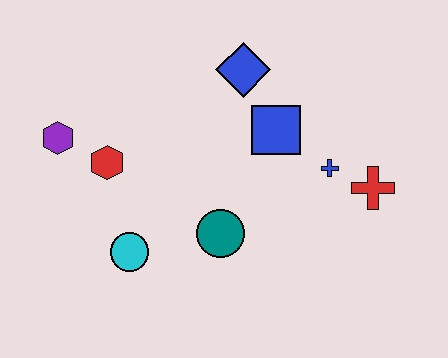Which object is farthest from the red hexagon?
The red cross is farthest from the red hexagon.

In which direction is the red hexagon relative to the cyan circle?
The red hexagon is above the cyan circle.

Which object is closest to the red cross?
The blue cross is closest to the red cross.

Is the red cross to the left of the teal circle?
No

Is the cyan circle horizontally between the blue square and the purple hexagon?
Yes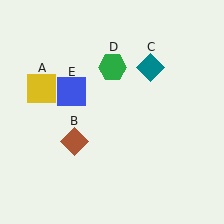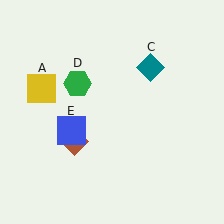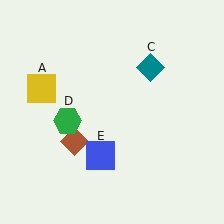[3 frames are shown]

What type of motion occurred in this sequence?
The green hexagon (object D), blue square (object E) rotated counterclockwise around the center of the scene.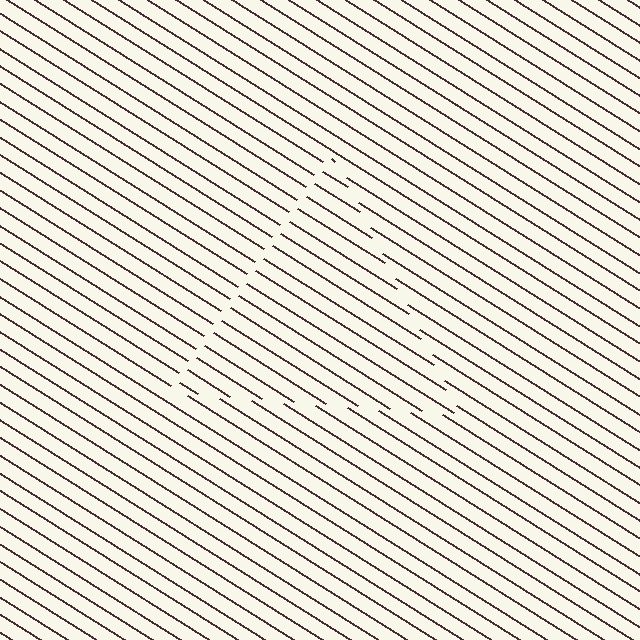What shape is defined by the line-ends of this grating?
An illusory triangle. The interior of the shape contains the same grating, shifted by half a period — the contour is defined by the phase discontinuity where line-ends from the inner and outer gratings abut.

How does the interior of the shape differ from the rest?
The interior of the shape contains the same grating, shifted by half a period — the contour is defined by the phase discontinuity where line-ends from the inner and outer gratings abut.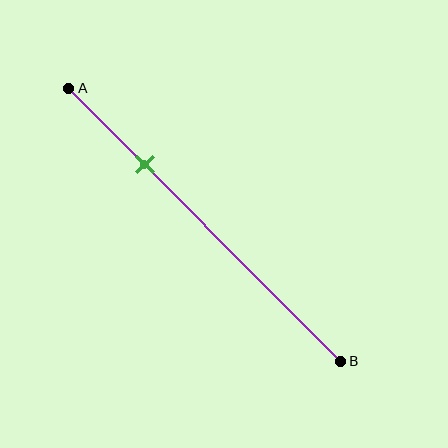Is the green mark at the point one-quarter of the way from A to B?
No, the mark is at about 30% from A, not at the 25% one-quarter point.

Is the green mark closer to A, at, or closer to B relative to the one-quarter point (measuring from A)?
The green mark is closer to point B than the one-quarter point of segment AB.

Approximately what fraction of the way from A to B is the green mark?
The green mark is approximately 30% of the way from A to B.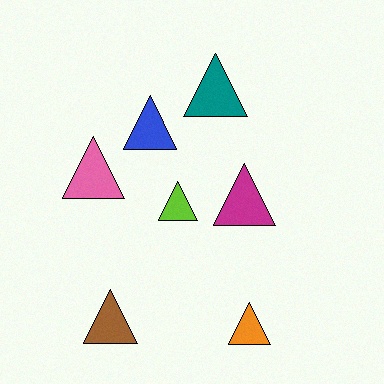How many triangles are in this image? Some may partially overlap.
There are 7 triangles.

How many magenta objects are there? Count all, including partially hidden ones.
There is 1 magenta object.